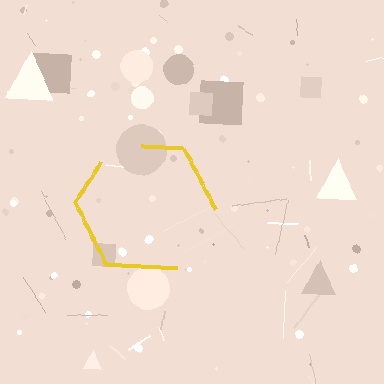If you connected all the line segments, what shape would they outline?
They would outline a hexagon.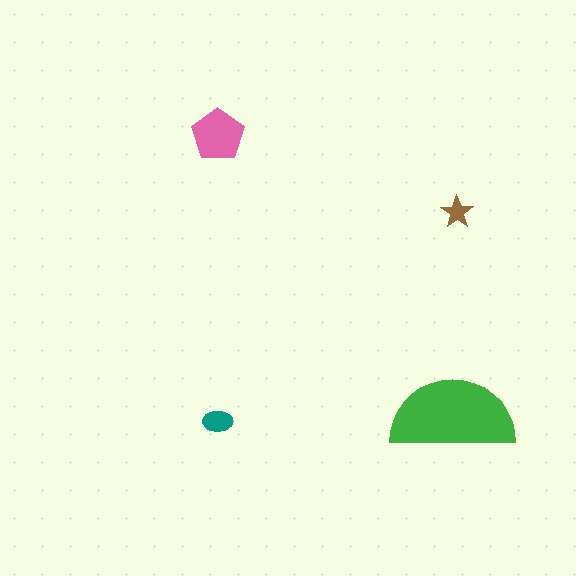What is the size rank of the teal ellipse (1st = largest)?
3rd.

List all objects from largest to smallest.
The green semicircle, the pink pentagon, the teal ellipse, the brown star.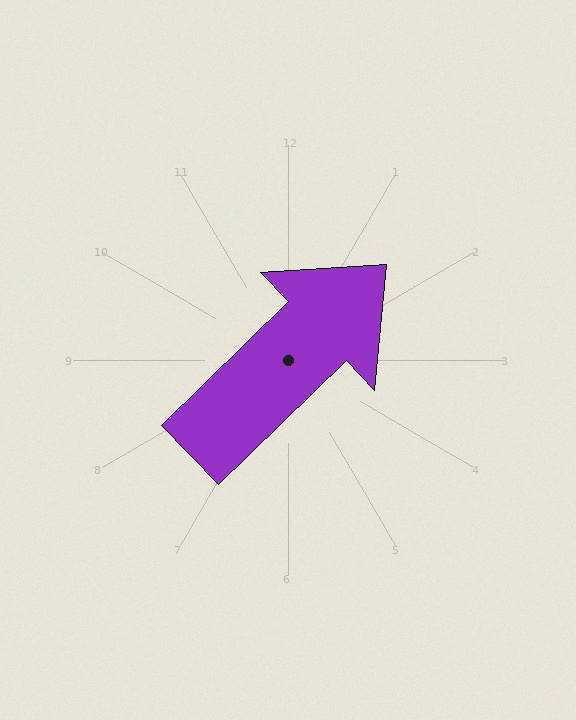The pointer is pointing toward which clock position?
Roughly 2 o'clock.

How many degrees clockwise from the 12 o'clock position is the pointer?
Approximately 46 degrees.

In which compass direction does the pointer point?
Northeast.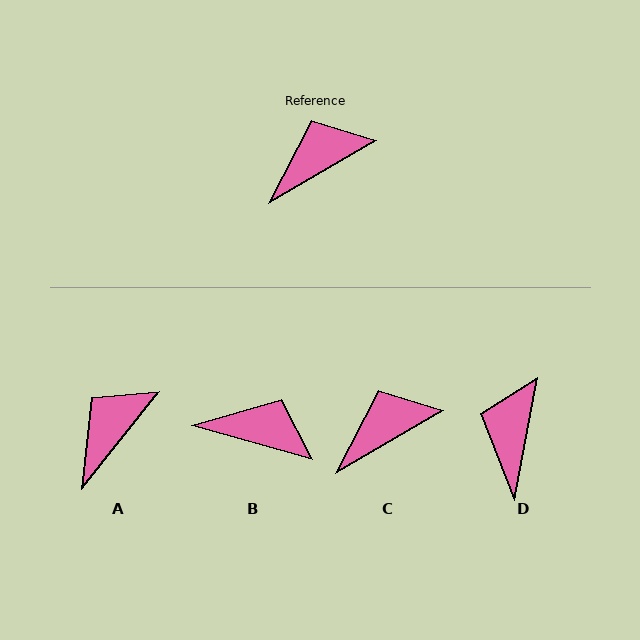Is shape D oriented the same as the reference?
No, it is off by about 49 degrees.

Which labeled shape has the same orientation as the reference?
C.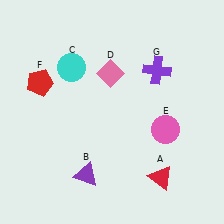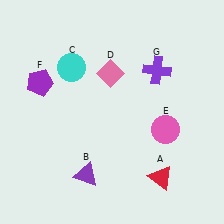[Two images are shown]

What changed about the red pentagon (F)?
In Image 1, F is red. In Image 2, it changed to purple.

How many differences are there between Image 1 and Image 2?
There is 1 difference between the two images.